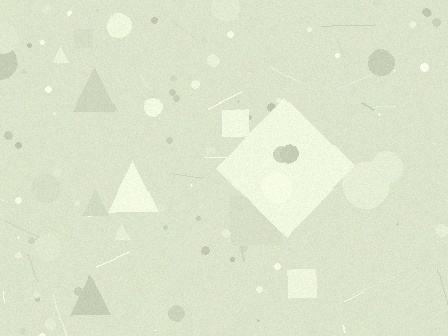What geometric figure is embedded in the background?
A diamond is embedded in the background.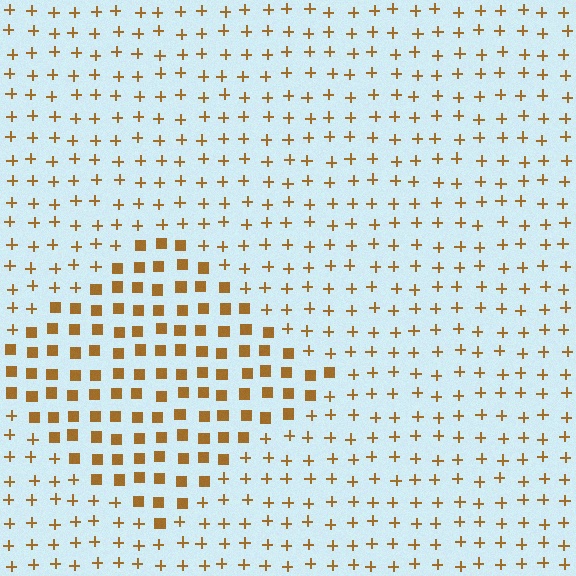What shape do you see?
I see a diamond.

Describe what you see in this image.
The image is filled with small brown elements arranged in a uniform grid. A diamond-shaped region contains squares, while the surrounding area contains plus signs. The boundary is defined purely by the change in element shape.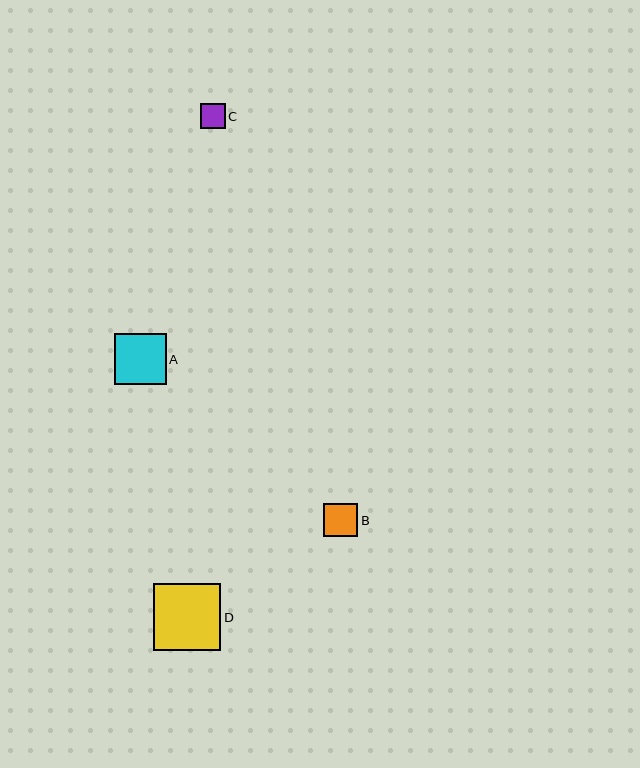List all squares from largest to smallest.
From largest to smallest: D, A, B, C.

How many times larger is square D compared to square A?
Square D is approximately 1.3 times the size of square A.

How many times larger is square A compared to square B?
Square A is approximately 1.5 times the size of square B.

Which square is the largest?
Square D is the largest with a size of approximately 67 pixels.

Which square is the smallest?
Square C is the smallest with a size of approximately 25 pixels.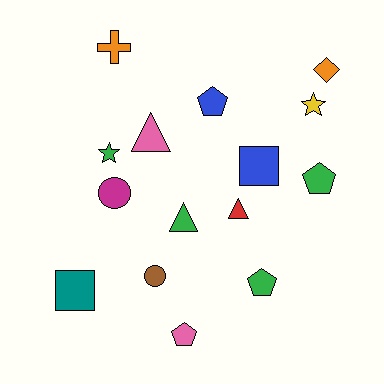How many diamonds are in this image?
There is 1 diamond.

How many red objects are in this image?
There is 1 red object.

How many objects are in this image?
There are 15 objects.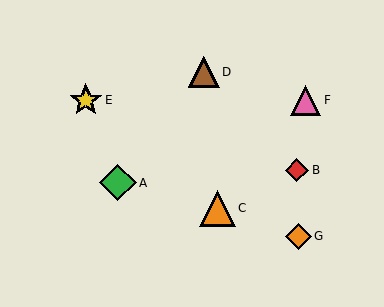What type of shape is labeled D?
Shape D is a brown triangle.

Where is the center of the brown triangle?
The center of the brown triangle is at (204, 72).